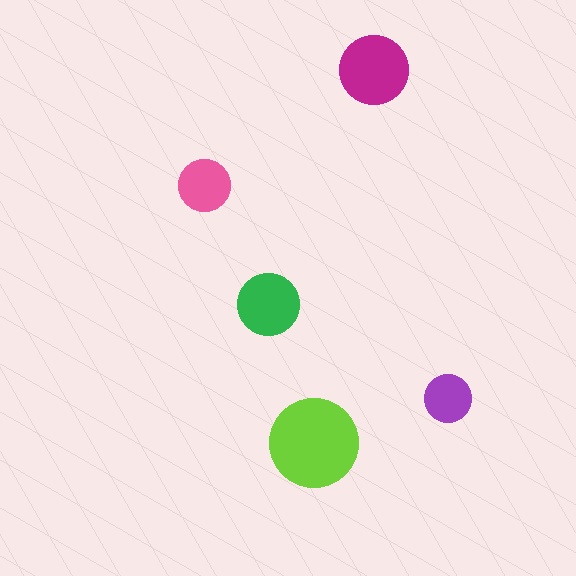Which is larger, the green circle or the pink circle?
The green one.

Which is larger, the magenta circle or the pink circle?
The magenta one.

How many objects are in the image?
There are 5 objects in the image.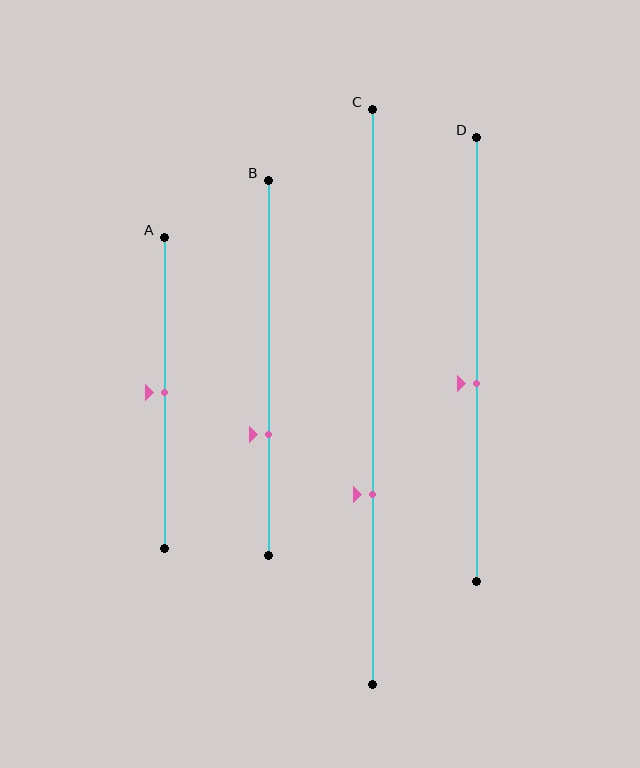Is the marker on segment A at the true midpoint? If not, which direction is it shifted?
Yes, the marker on segment A is at the true midpoint.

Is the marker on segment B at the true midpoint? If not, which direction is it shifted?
No, the marker on segment B is shifted downward by about 18% of the segment length.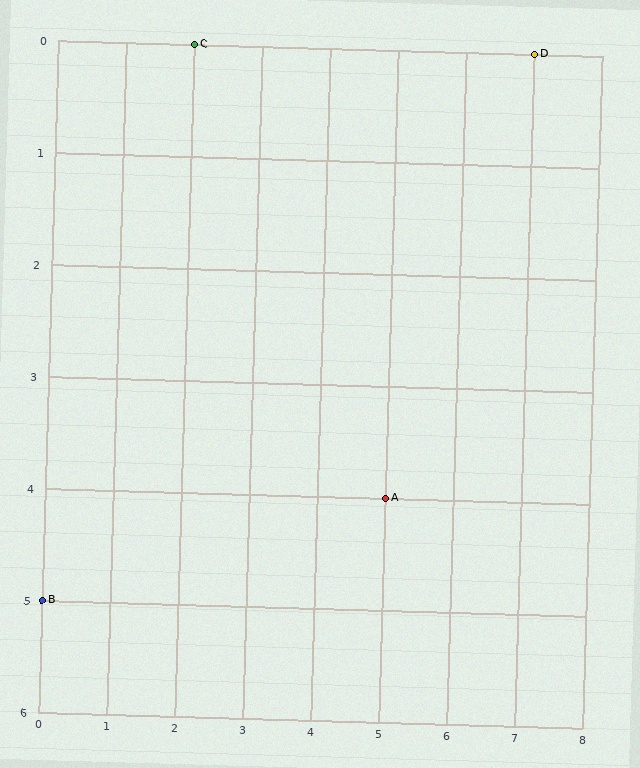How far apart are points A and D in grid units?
Points A and D are 2 columns and 4 rows apart (about 4.5 grid units diagonally).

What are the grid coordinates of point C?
Point C is at grid coordinates (2, 0).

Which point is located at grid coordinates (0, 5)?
Point B is at (0, 5).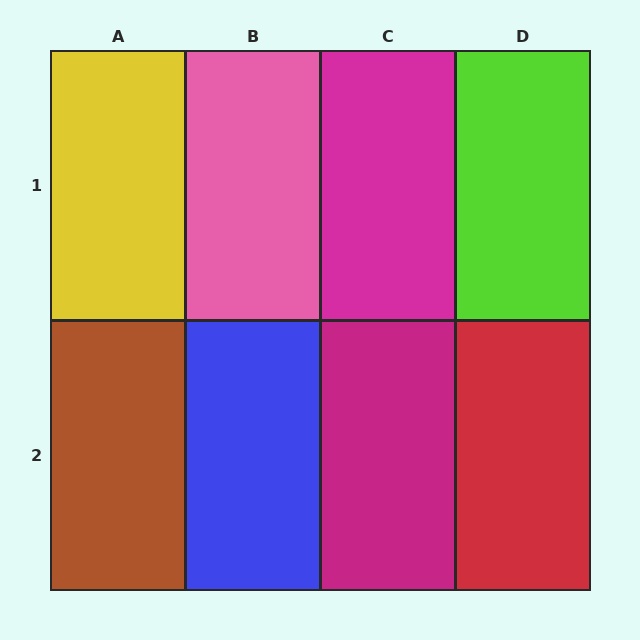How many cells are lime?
1 cell is lime.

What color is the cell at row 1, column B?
Pink.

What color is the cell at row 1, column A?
Yellow.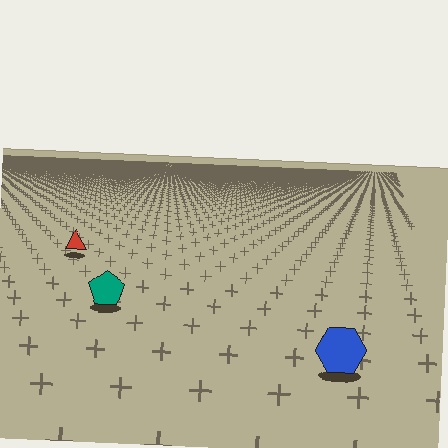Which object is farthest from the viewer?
The red triangle is farthest from the viewer. It appears smaller and the ground texture around it is denser.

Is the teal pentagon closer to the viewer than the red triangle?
Yes. The teal pentagon is closer — you can tell from the texture gradient: the ground texture is coarser near it.